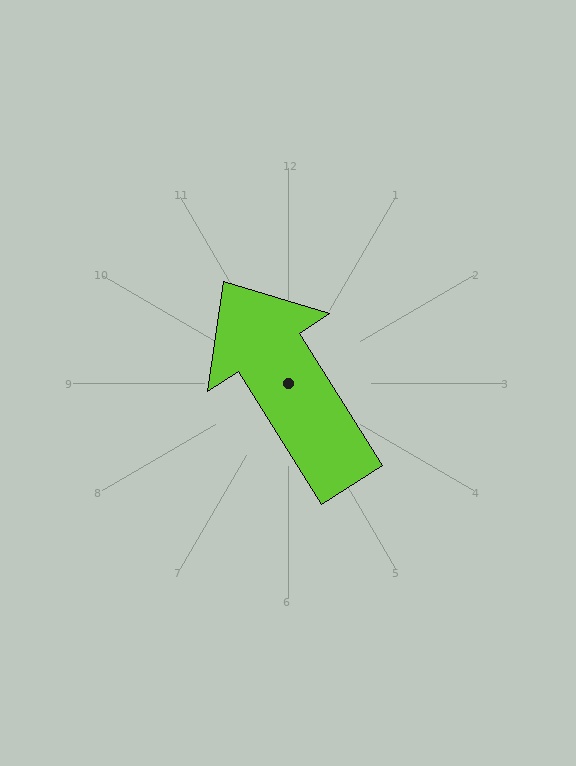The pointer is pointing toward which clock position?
Roughly 11 o'clock.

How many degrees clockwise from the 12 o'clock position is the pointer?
Approximately 328 degrees.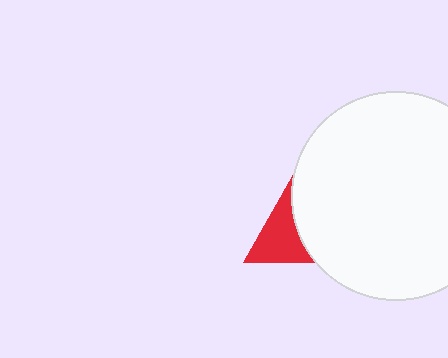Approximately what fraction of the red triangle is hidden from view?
Roughly 51% of the red triangle is hidden behind the white circle.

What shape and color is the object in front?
The object in front is a white circle.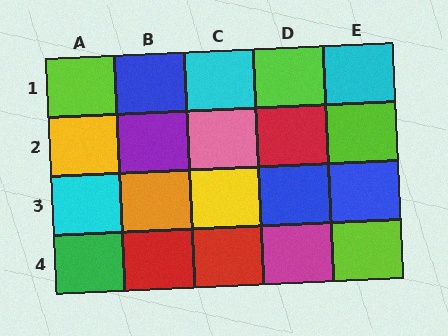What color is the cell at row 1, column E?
Cyan.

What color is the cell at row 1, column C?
Cyan.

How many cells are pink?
1 cell is pink.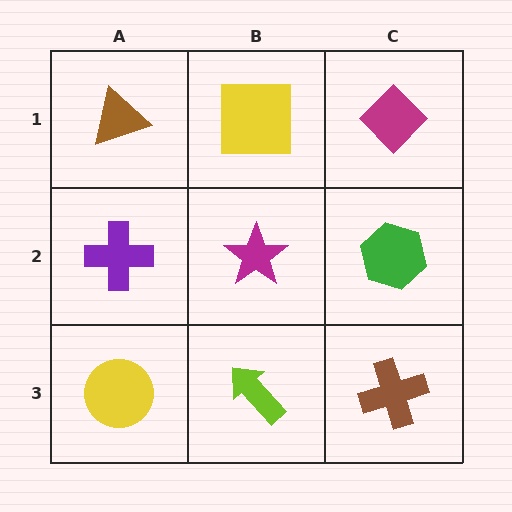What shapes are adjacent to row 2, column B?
A yellow square (row 1, column B), a lime arrow (row 3, column B), a purple cross (row 2, column A), a green hexagon (row 2, column C).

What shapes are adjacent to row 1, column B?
A magenta star (row 2, column B), a brown triangle (row 1, column A), a magenta diamond (row 1, column C).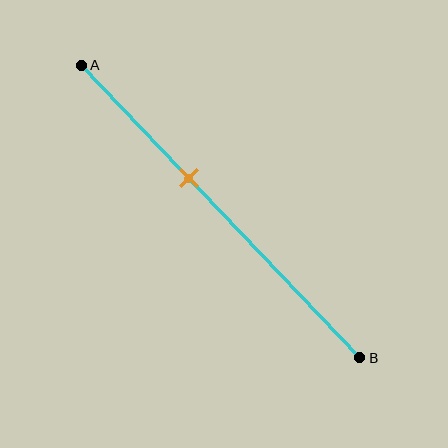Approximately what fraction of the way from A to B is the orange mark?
The orange mark is approximately 40% of the way from A to B.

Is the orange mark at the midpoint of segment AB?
No, the mark is at about 40% from A, not at the 50% midpoint.